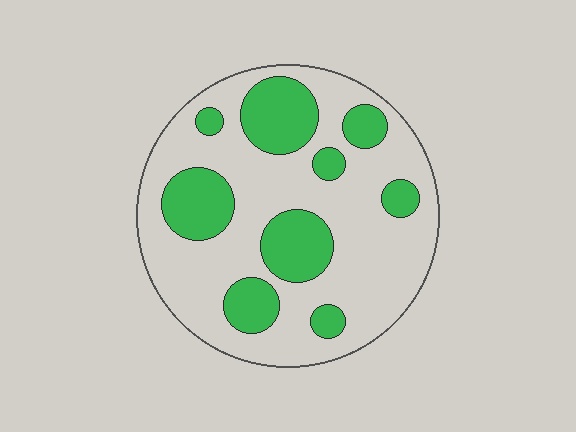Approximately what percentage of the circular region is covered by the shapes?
Approximately 30%.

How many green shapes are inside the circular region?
9.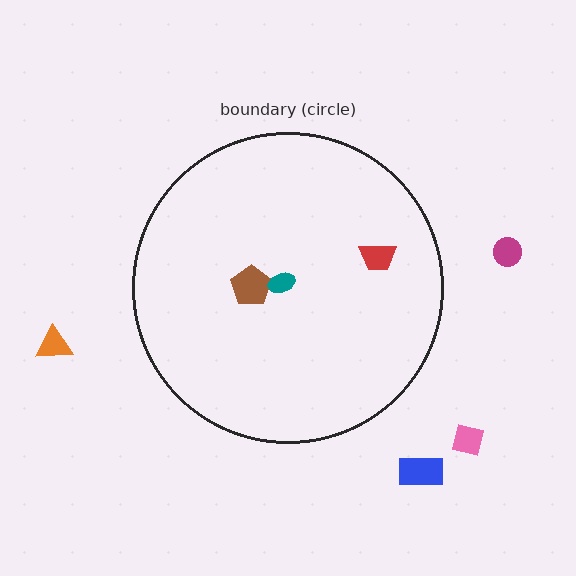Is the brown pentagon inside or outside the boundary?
Inside.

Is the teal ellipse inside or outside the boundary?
Inside.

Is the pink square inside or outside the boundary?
Outside.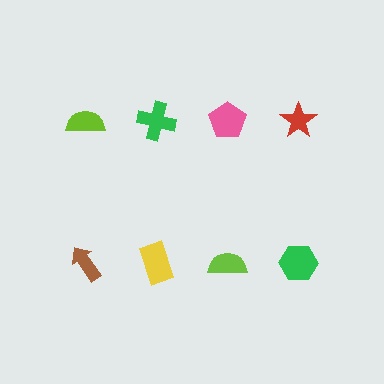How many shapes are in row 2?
4 shapes.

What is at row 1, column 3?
A pink pentagon.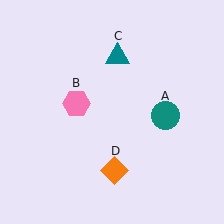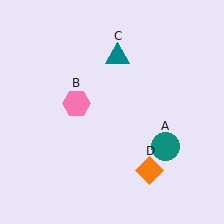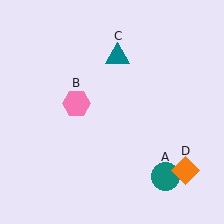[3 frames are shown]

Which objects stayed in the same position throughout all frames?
Pink hexagon (object B) and teal triangle (object C) remained stationary.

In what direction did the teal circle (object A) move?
The teal circle (object A) moved down.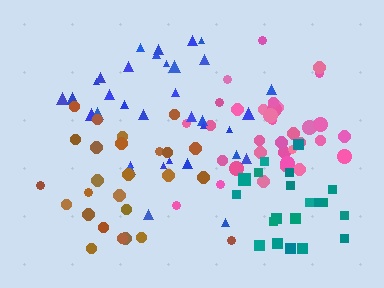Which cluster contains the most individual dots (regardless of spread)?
Pink (35).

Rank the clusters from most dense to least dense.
pink, blue, teal, brown.